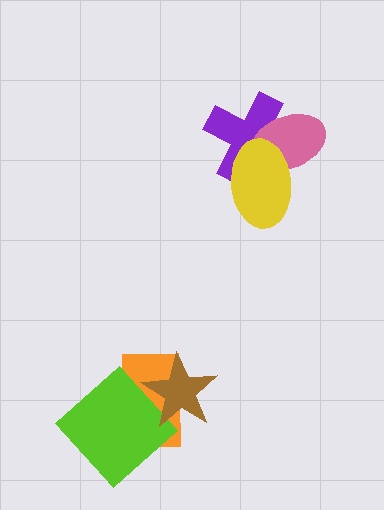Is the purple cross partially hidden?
Yes, it is partially covered by another shape.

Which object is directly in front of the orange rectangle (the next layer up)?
The lime diamond is directly in front of the orange rectangle.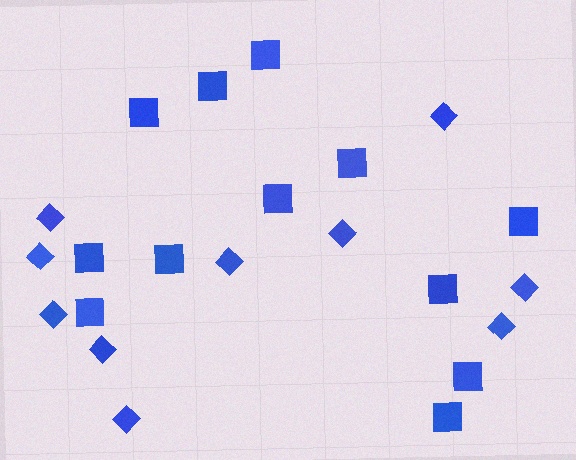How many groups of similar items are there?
There are 2 groups: one group of diamonds (10) and one group of squares (12).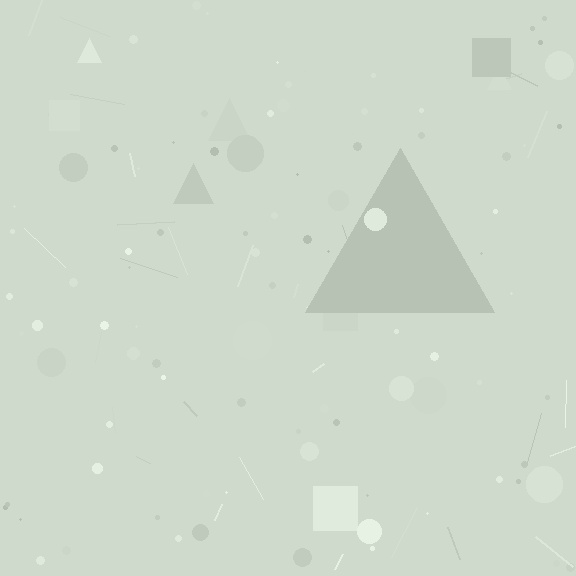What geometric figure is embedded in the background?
A triangle is embedded in the background.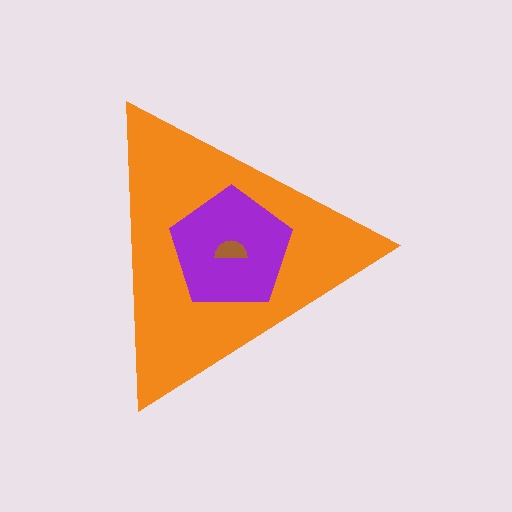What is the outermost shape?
The orange triangle.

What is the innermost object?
The brown semicircle.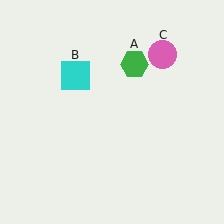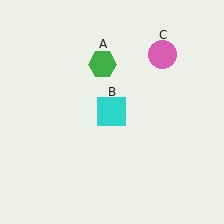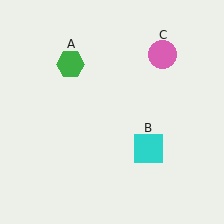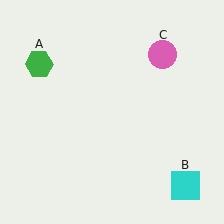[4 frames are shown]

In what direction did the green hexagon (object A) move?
The green hexagon (object A) moved left.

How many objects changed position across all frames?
2 objects changed position: green hexagon (object A), cyan square (object B).